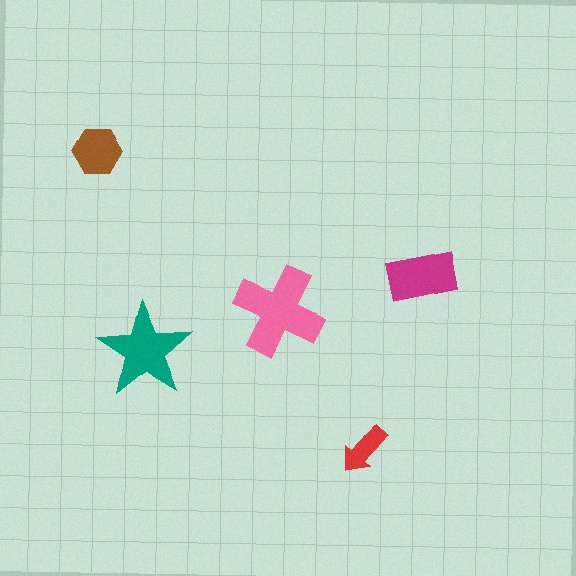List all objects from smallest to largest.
The red arrow, the brown hexagon, the magenta rectangle, the teal star, the pink cross.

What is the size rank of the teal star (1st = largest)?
2nd.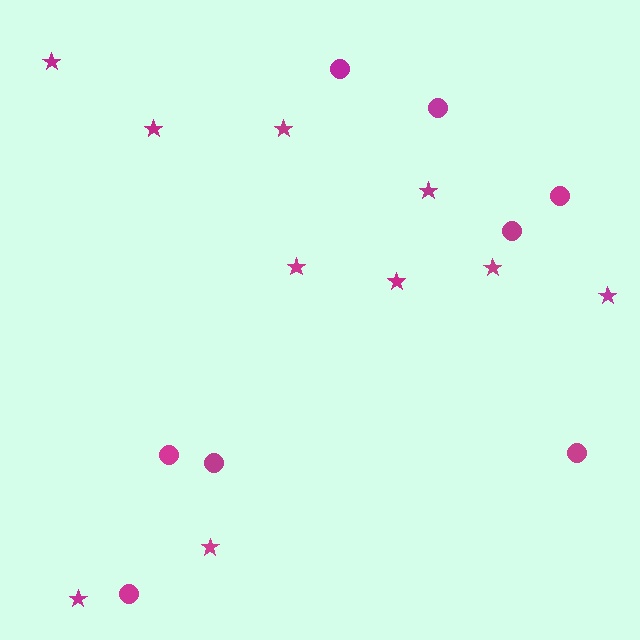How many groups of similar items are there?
There are 2 groups: one group of stars (10) and one group of circles (8).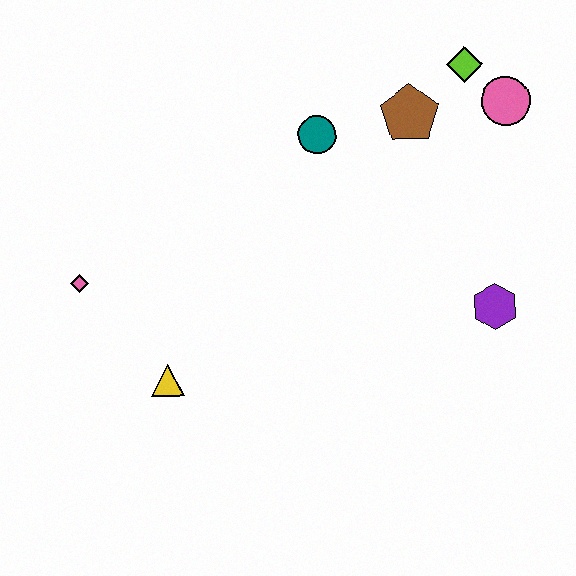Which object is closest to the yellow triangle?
The pink diamond is closest to the yellow triangle.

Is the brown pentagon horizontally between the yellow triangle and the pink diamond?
No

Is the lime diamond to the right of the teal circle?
Yes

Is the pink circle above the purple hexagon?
Yes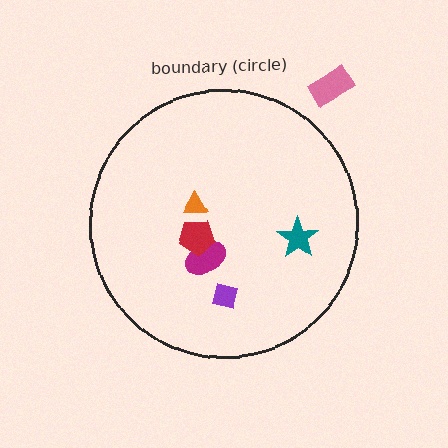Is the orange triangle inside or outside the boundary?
Inside.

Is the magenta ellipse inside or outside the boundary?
Inside.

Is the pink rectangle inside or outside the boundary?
Outside.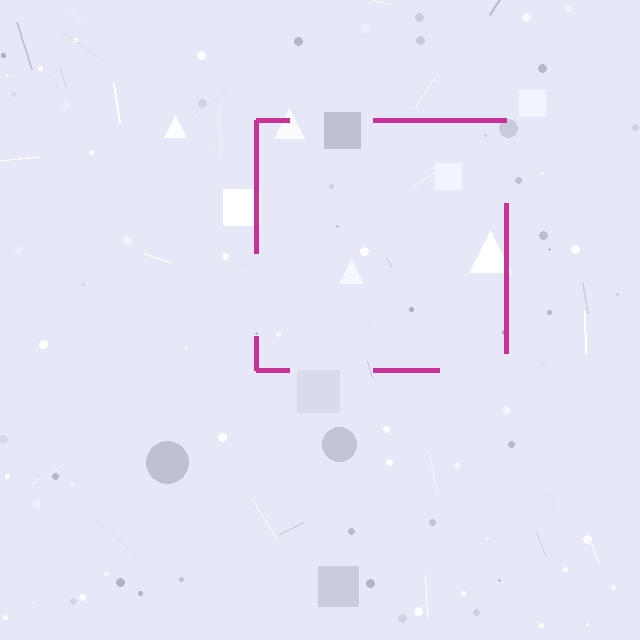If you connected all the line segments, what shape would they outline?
They would outline a square.